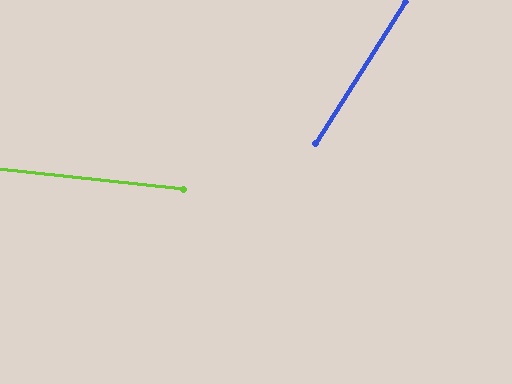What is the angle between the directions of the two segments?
Approximately 64 degrees.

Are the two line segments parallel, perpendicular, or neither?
Neither parallel nor perpendicular — they differ by about 64°.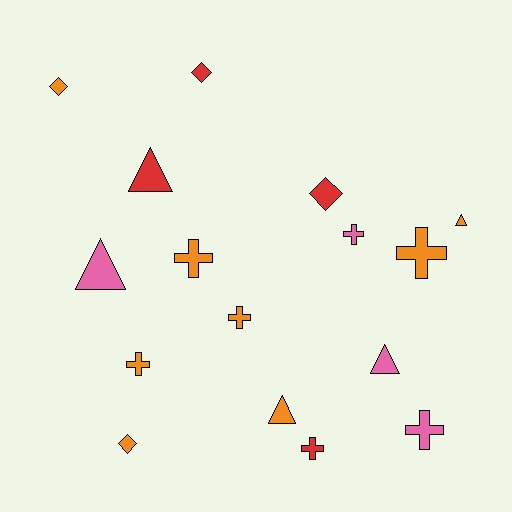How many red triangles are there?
There is 1 red triangle.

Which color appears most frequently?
Orange, with 8 objects.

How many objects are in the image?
There are 16 objects.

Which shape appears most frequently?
Cross, with 7 objects.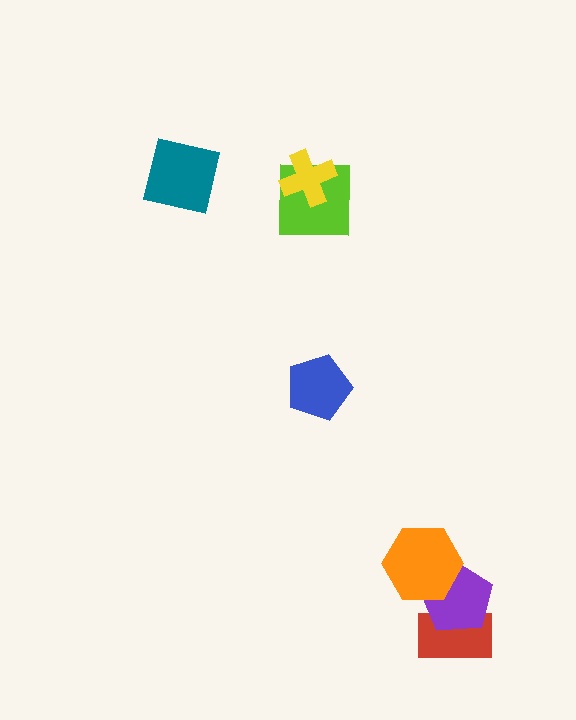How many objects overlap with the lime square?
1 object overlaps with the lime square.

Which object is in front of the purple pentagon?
The orange hexagon is in front of the purple pentagon.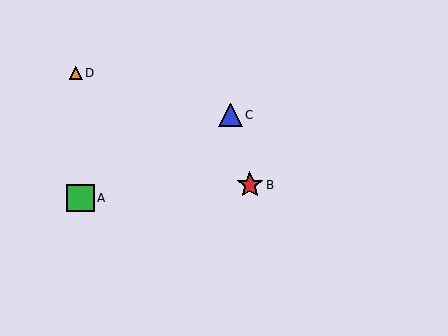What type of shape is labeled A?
Shape A is a green square.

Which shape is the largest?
The green square (labeled A) is the largest.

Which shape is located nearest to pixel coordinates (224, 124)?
The blue triangle (labeled C) at (230, 115) is nearest to that location.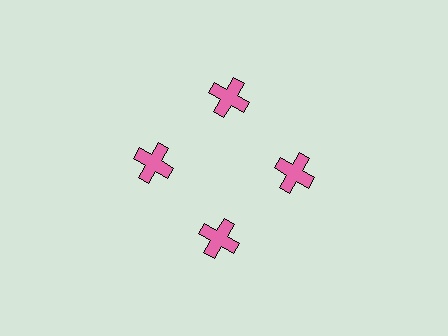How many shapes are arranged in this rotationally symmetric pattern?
There are 4 shapes, arranged in 4 groups of 1.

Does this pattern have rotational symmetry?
Yes, this pattern has 4-fold rotational symmetry. It looks the same after rotating 90 degrees around the center.